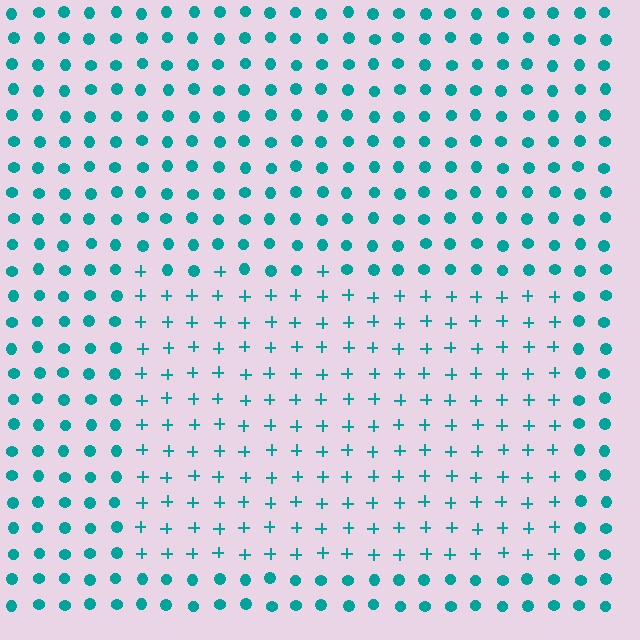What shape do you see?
I see a rectangle.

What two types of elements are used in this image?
The image uses plus signs inside the rectangle region and circles outside it.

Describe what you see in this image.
The image is filled with small teal elements arranged in a uniform grid. A rectangle-shaped region contains plus signs, while the surrounding area contains circles. The boundary is defined purely by the change in element shape.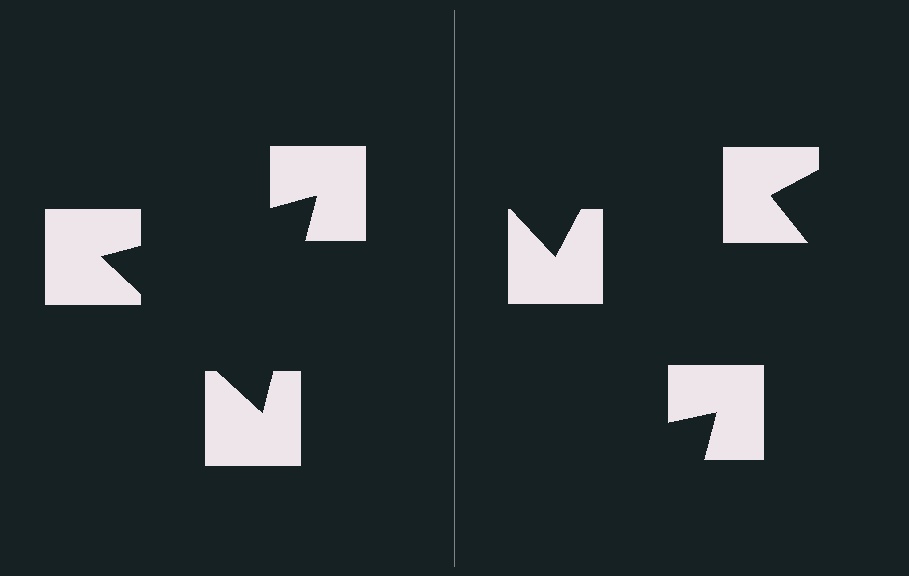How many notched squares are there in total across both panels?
6 — 3 on each side.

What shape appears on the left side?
An illusory triangle.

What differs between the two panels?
The notched squares are positioned identically on both sides; only the wedge orientations differ. On the left they align to a triangle; on the right they are misaligned.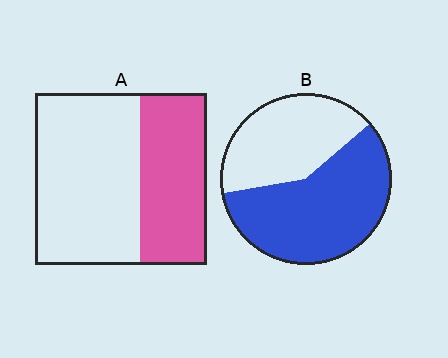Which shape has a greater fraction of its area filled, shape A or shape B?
Shape B.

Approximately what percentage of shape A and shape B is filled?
A is approximately 40% and B is approximately 60%.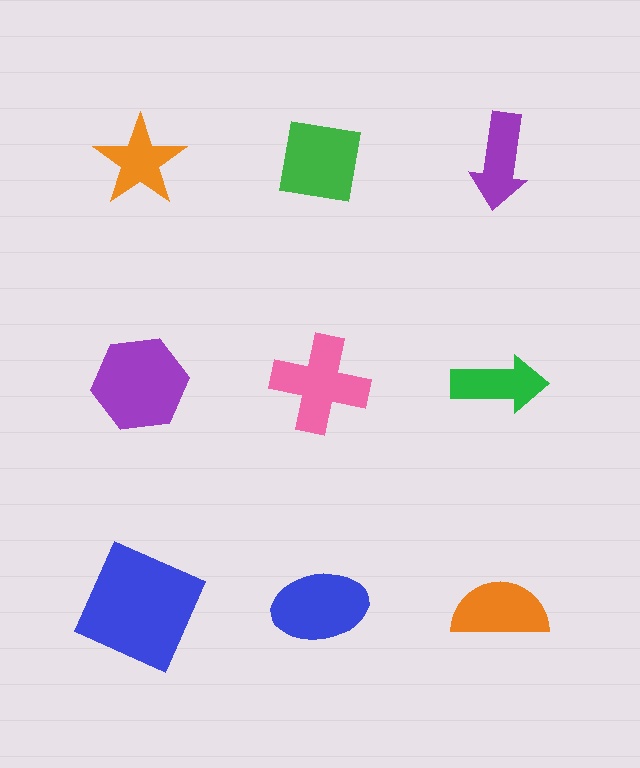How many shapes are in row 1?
3 shapes.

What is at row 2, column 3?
A green arrow.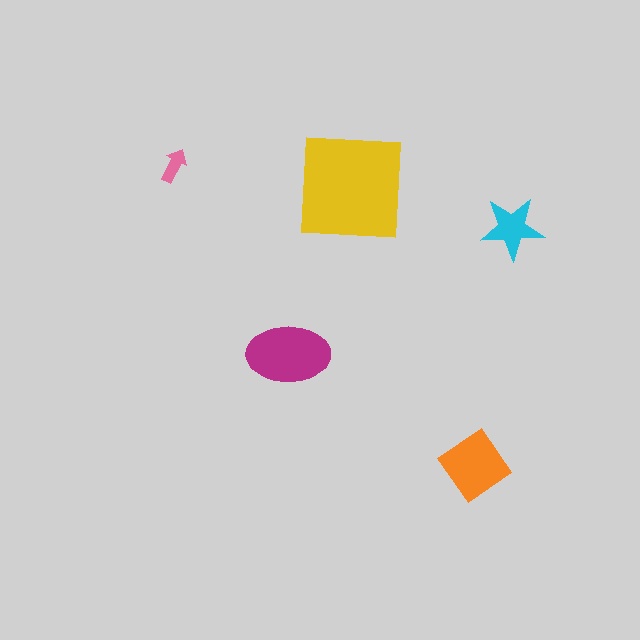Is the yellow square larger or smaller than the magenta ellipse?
Larger.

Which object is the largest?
The yellow square.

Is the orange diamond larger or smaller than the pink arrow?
Larger.